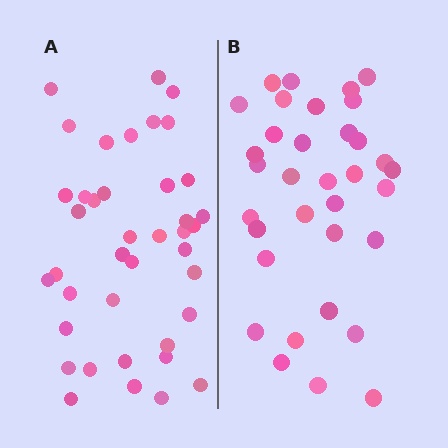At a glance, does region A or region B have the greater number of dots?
Region A (the left region) has more dots.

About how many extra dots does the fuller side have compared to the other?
Region A has about 6 more dots than region B.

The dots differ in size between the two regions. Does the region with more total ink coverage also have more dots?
No. Region B has more total ink coverage because its dots are larger, but region A actually contains more individual dots. Total area can be misleading — the number of items is what matters here.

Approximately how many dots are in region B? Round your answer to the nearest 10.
About 30 dots. (The exact count is 34, which rounds to 30.)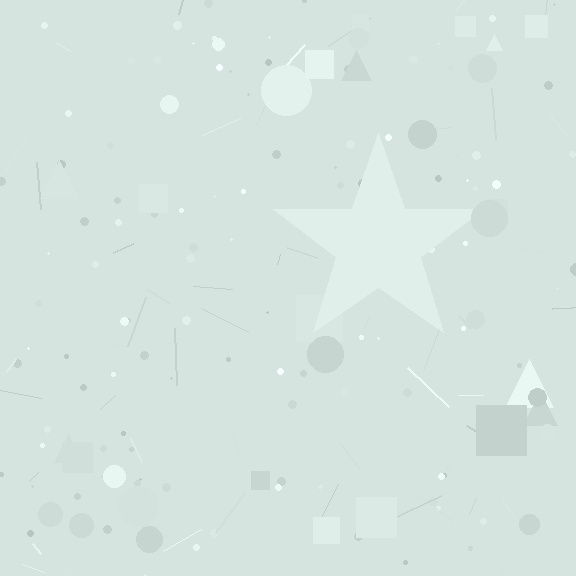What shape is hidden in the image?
A star is hidden in the image.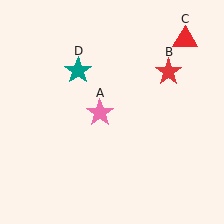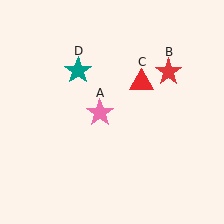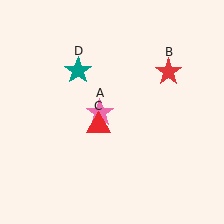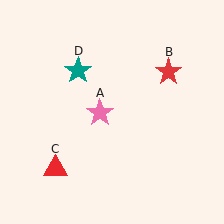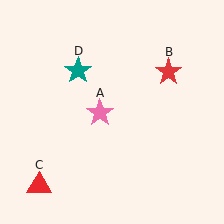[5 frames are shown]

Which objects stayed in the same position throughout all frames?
Pink star (object A) and red star (object B) and teal star (object D) remained stationary.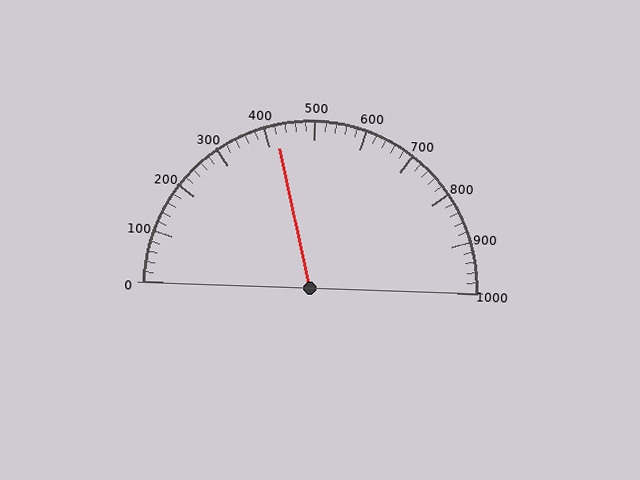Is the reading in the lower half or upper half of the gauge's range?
The reading is in the lower half of the range (0 to 1000).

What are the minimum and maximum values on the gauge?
The gauge ranges from 0 to 1000.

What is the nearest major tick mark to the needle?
The nearest major tick mark is 400.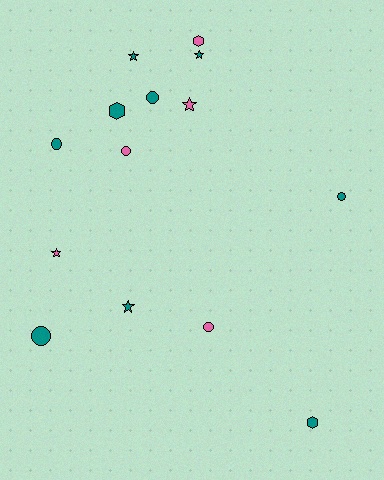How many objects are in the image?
There are 14 objects.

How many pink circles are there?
There are 2 pink circles.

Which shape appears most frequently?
Circle, with 6 objects.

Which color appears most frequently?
Teal, with 9 objects.